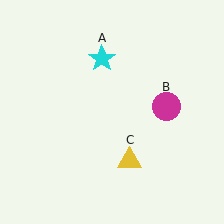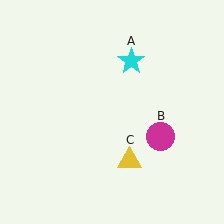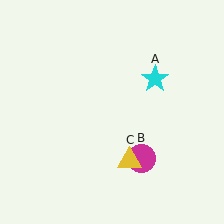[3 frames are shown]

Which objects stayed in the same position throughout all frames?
Yellow triangle (object C) remained stationary.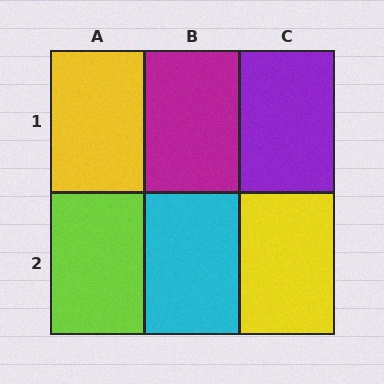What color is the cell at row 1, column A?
Yellow.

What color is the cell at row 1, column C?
Purple.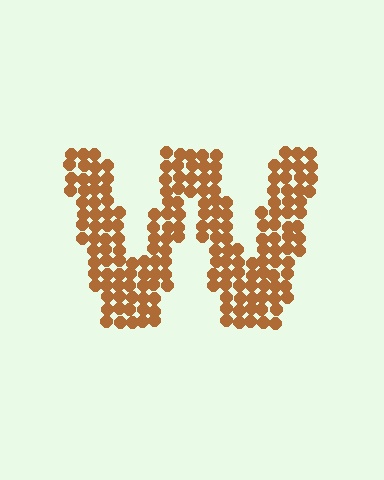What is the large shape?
The large shape is the letter W.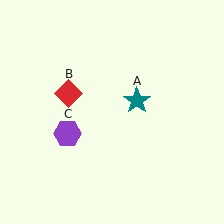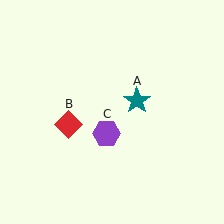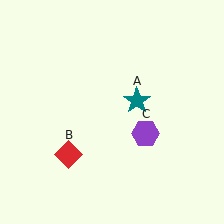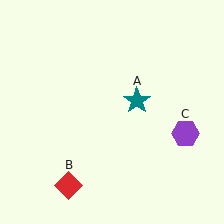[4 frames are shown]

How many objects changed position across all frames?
2 objects changed position: red diamond (object B), purple hexagon (object C).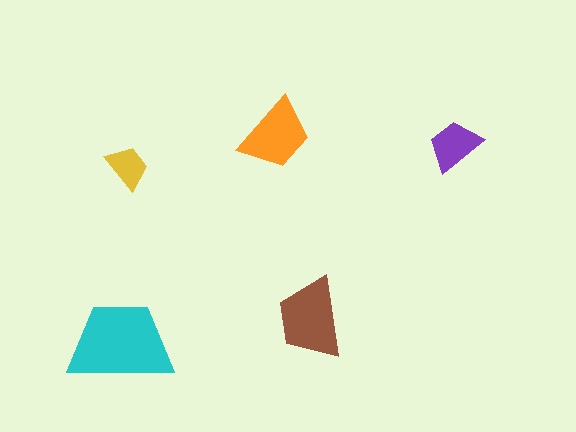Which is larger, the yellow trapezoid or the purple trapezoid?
The purple one.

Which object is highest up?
The orange trapezoid is topmost.